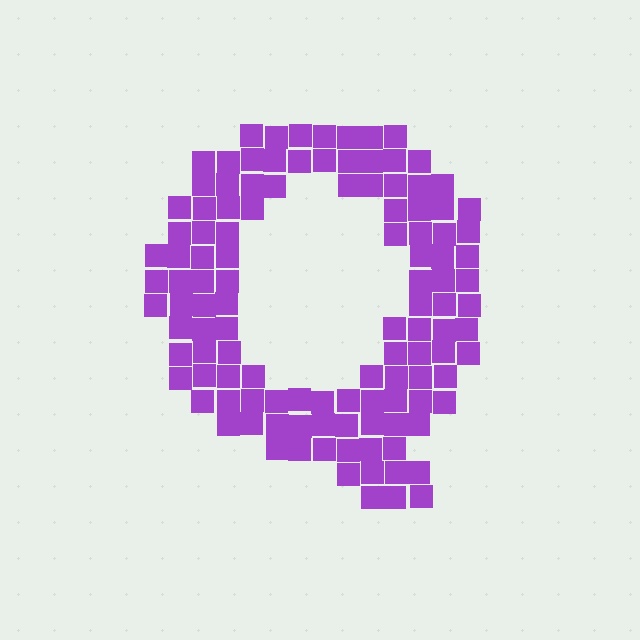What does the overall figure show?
The overall figure shows the letter Q.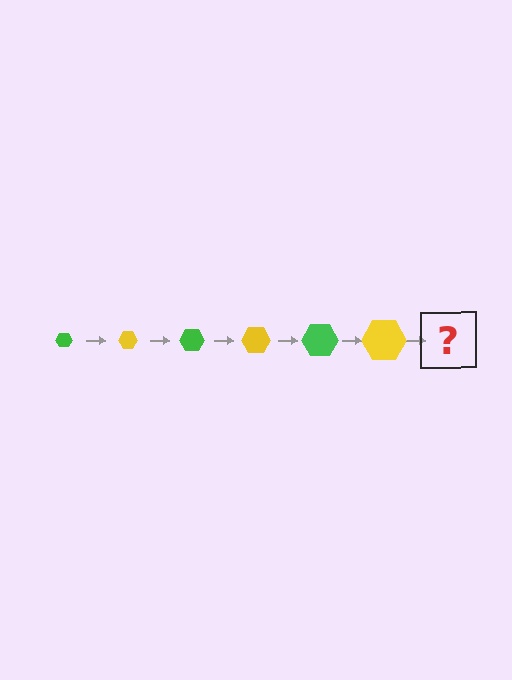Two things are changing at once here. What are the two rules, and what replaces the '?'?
The two rules are that the hexagon grows larger each step and the color cycles through green and yellow. The '?' should be a green hexagon, larger than the previous one.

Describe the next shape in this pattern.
It should be a green hexagon, larger than the previous one.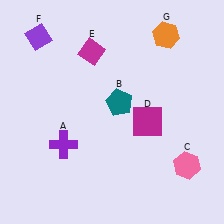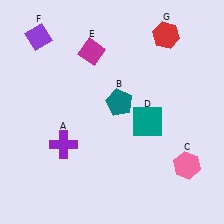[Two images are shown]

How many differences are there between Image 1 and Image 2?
There are 2 differences between the two images.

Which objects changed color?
D changed from magenta to teal. G changed from orange to red.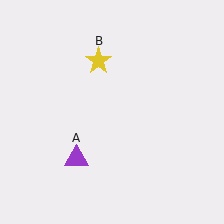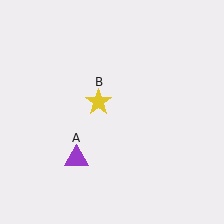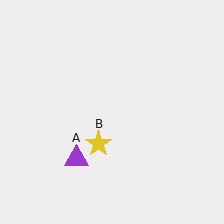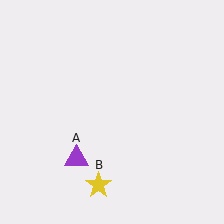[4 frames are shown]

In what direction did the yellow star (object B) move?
The yellow star (object B) moved down.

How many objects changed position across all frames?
1 object changed position: yellow star (object B).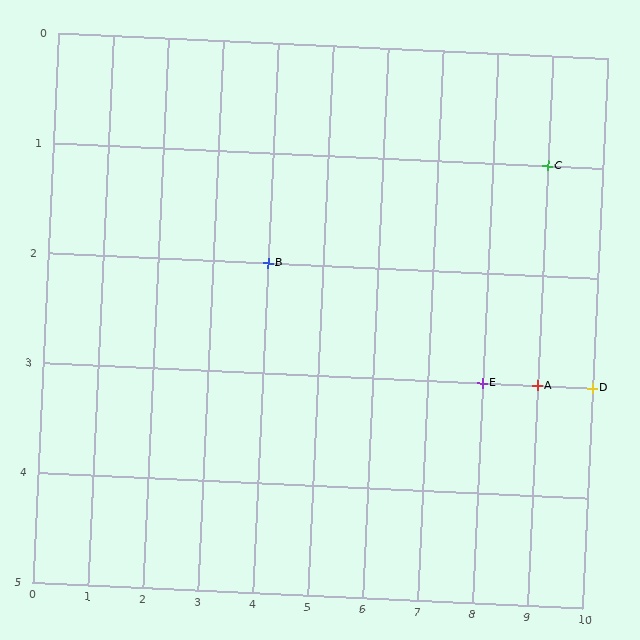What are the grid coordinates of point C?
Point C is at grid coordinates (9, 1).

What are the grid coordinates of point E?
Point E is at grid coordinates (8, 3).